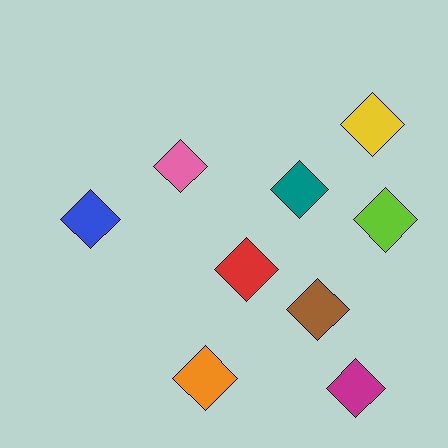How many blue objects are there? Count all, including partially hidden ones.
There is 1 blue object.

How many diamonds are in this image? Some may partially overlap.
There are 9 diamonds.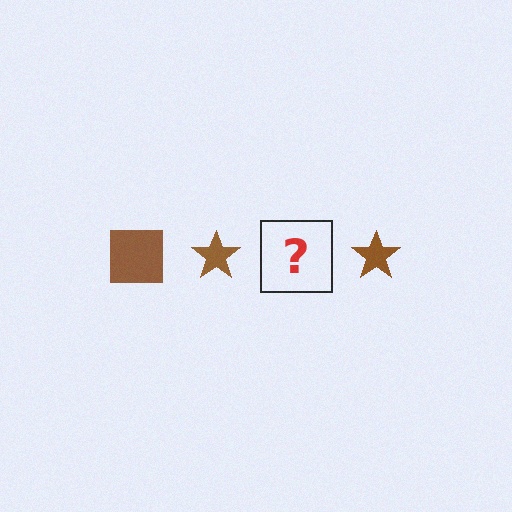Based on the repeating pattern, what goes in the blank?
The blank should be a brown square.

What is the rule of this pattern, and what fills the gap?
The rule is that the pattern cycles through square, star shapes in brown. The gap should be filled with a brown square.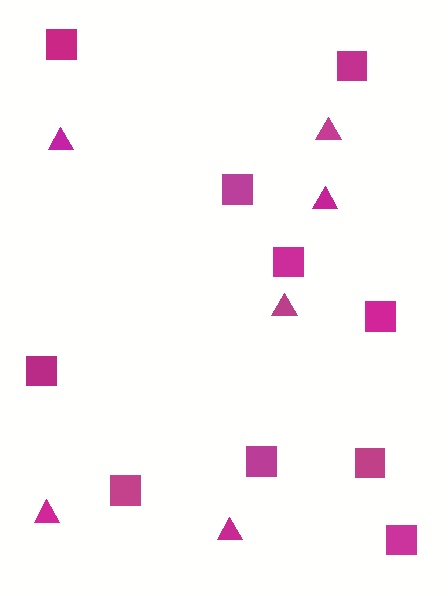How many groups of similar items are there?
There are 2 groups: one group of triangles (6) and one group of squares (10).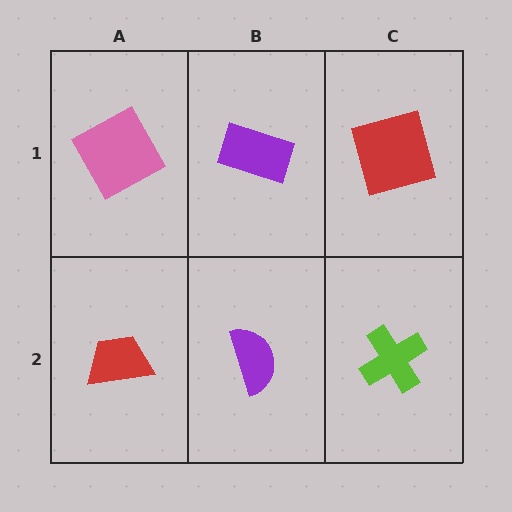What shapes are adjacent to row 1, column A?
A red trapezoid (row 2, column A), a purple rectangle (row 1, column B).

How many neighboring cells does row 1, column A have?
2.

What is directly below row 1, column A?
A red trapezoid.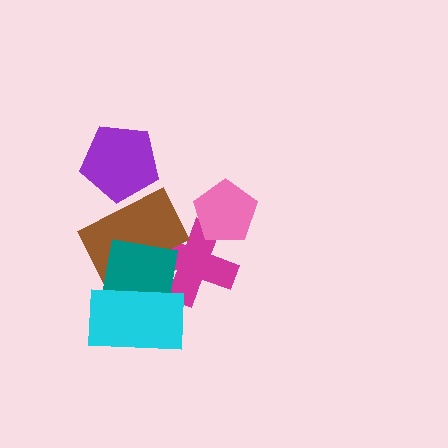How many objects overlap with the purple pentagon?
1 object overlaps with the purple pentagon.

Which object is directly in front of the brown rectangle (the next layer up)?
The teal square is directly in front of the brown rectangle.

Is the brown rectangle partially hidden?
Yes, it is partially covered by another shape.